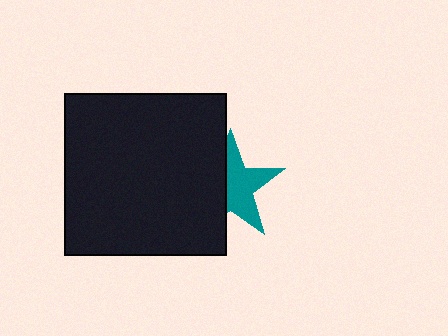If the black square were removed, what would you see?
You would see the complete teal star.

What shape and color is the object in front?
The object in front is a black square.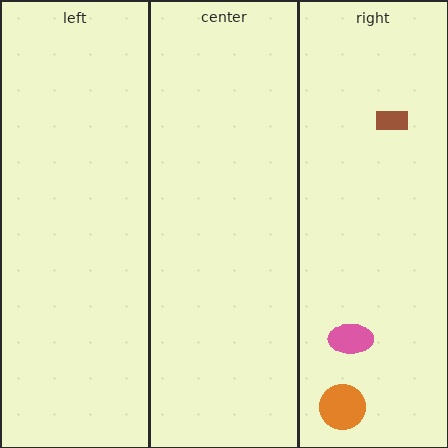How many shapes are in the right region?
3.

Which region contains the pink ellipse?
The right region.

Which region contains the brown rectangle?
The right region.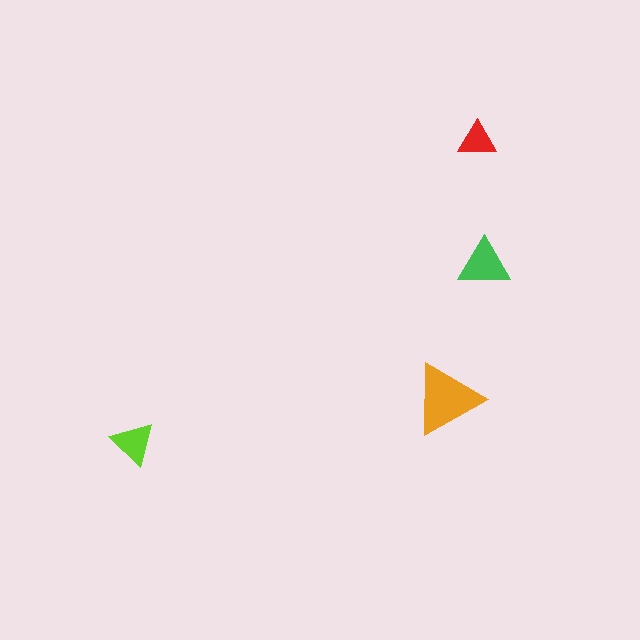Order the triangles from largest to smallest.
the orange one, the green one, the lime one, the red one.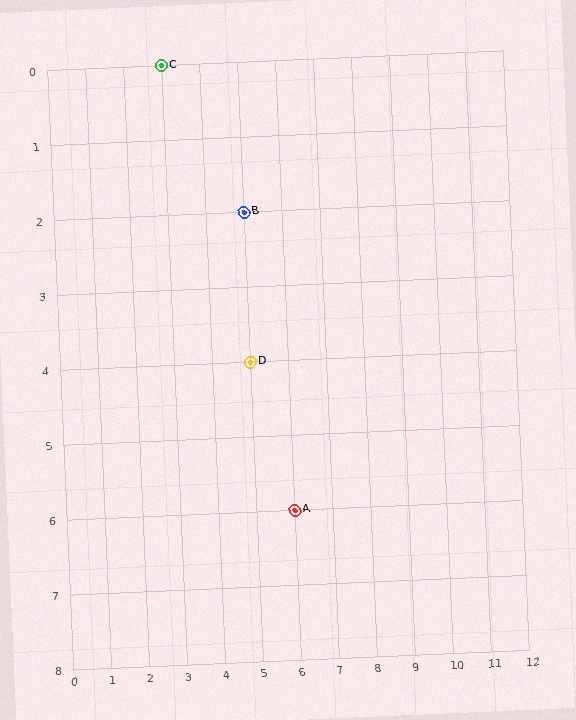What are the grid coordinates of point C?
Point C is at grid coordinates (3, 0).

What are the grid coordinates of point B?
Point B is at grid coordinates (5, 2).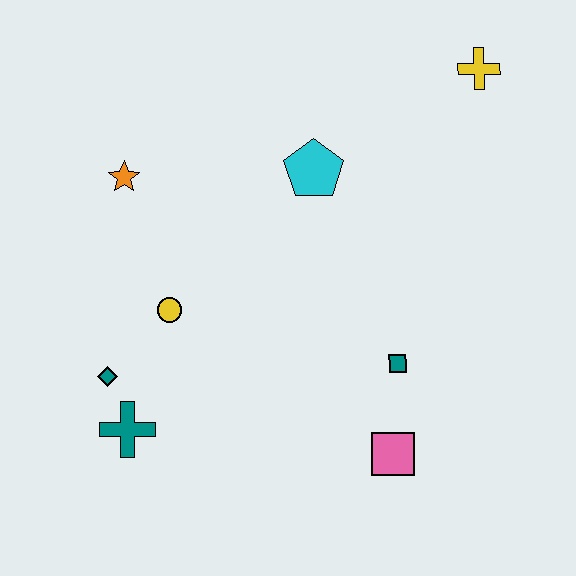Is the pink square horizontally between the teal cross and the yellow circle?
No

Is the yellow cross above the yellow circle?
Yes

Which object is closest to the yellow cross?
The cyan pentagon is closest to the yellow cross.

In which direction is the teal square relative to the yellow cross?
The teal square is below the yellow cross.